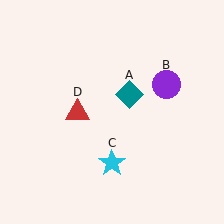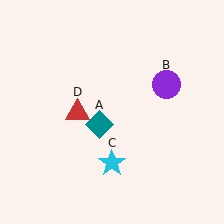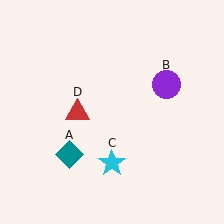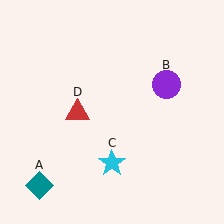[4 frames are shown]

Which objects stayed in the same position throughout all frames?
Purple circle (object B) and cyan star (object C) and red triangle (object D) remained stationary.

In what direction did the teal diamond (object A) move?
The teal diamond (object A) moved down and to the left.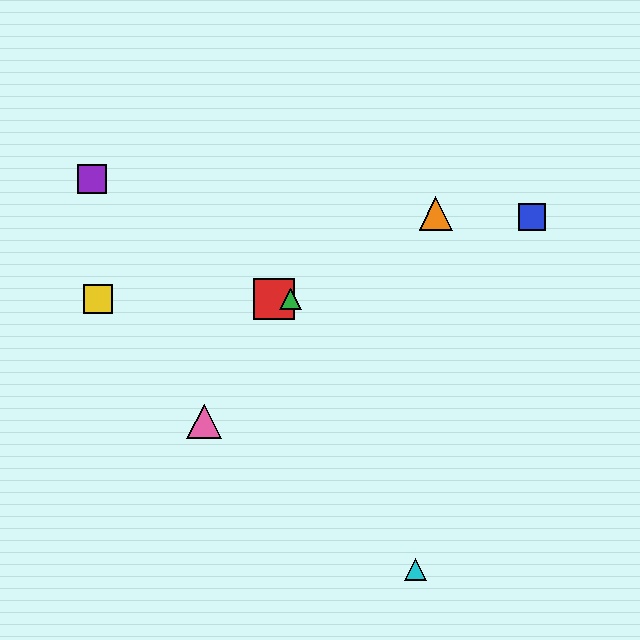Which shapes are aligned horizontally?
The red square, the green triangle, the yellow square are aligned horizontally.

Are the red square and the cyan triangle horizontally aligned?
No, the red square is at y≈299 and the cyan triangle is at y≈569.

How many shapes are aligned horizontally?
3 shapes (the red square, the green triangle, the yellow square) are aligned horizontally.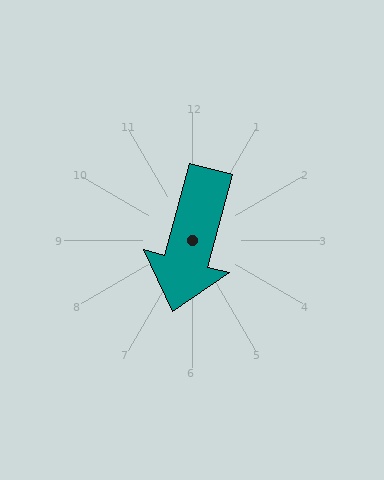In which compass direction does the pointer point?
South.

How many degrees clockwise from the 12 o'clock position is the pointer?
Approximately 195 degrees.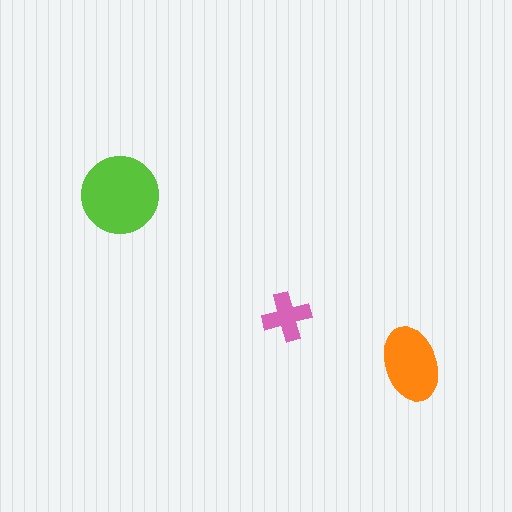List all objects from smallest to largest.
The pink cross, the orange ellipse, the lime circle.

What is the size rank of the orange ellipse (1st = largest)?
2nd.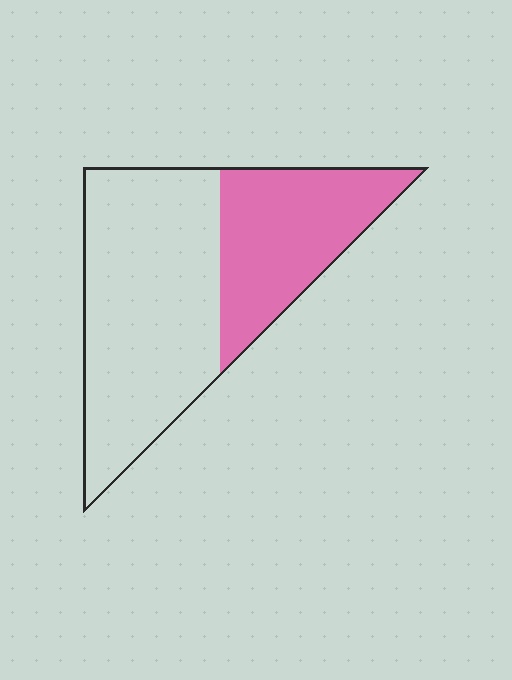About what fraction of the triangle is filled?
About three eighths (3/8).